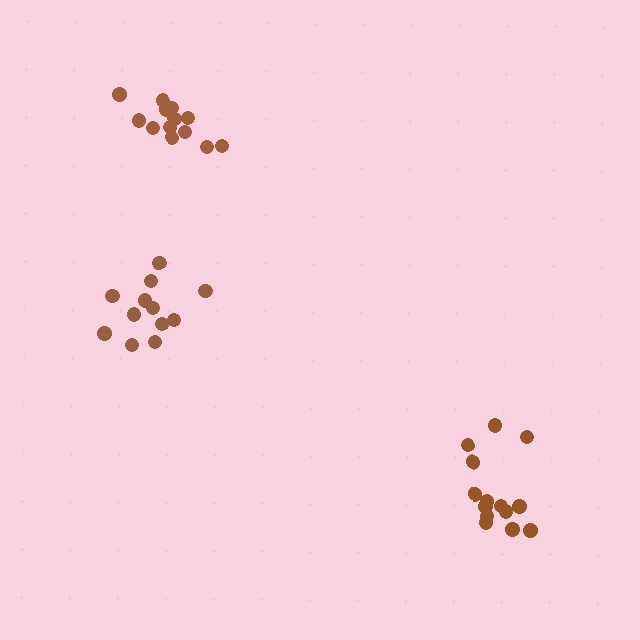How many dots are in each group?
Group 1: 14 dots, Group 2: 12 dots, Group 3: 13 dots (39 total).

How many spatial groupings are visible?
There are 3 spatial groupings.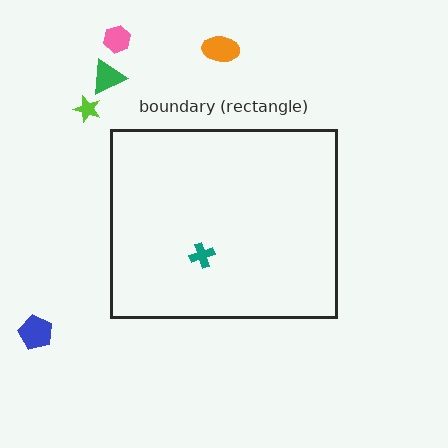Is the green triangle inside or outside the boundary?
Outside.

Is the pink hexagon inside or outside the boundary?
Outside.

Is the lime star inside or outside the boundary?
Outside.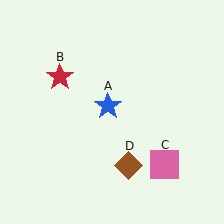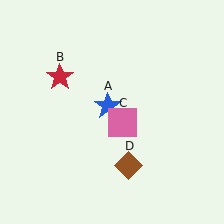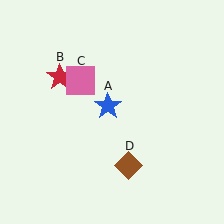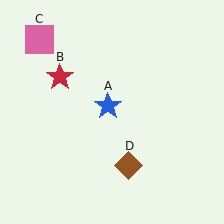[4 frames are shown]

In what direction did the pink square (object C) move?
The pink square (object C) moved up and to the left.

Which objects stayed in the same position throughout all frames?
Blue star (object A) and red star (object B) and brown diamond (object D) remained stationary.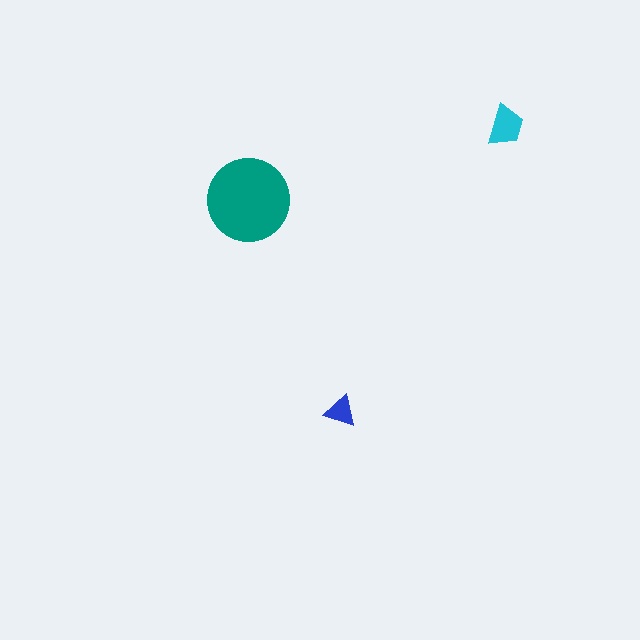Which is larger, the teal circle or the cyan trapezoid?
The teal circle.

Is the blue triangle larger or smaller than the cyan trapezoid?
Smaller.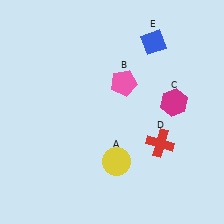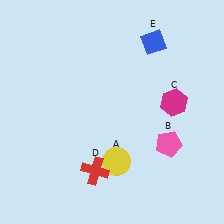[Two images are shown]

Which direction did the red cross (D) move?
The red cross (D) moved left.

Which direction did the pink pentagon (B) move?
The pink pentagon (B) moved down.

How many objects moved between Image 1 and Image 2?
2 objects moved between the two images.